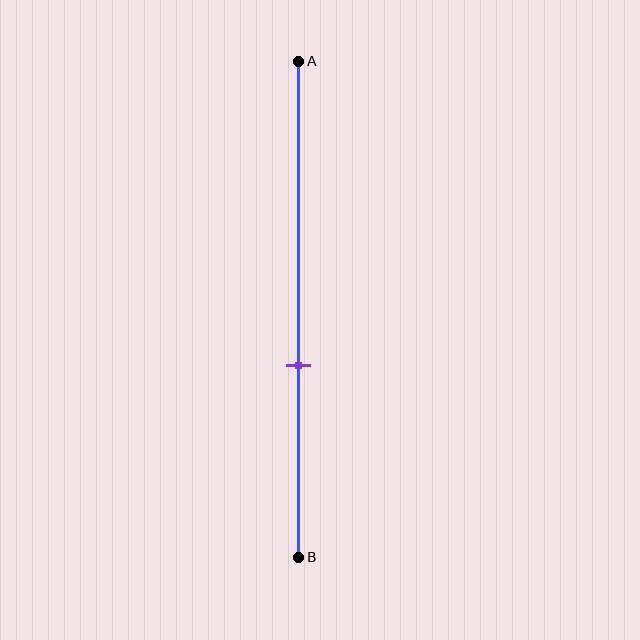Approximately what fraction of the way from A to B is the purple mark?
The purple mark is approximately 60% of the way from A to B.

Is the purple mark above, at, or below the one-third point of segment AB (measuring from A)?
The purple mark is below the one-third point of segment AB.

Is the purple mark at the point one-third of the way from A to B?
No, the mark is at about 60% from A, not at the 33% one-third point.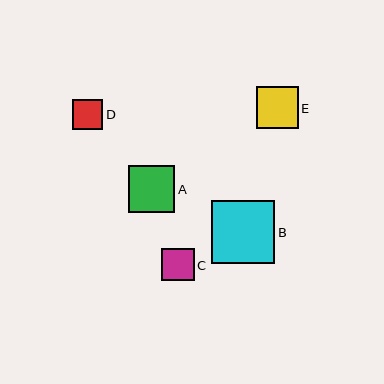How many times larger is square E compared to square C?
Square E is approximately 1.3 times the size of square C.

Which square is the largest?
Square B is the largest with a size of approximately 63 pixels.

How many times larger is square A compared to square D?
Square A is approximately 1.6 times the size of square D.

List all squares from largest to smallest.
From largest to smallest: B, A, E, C, D.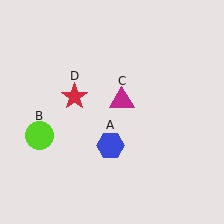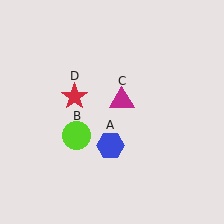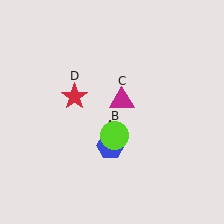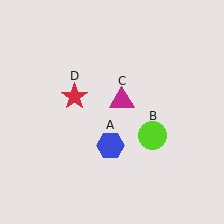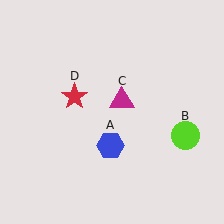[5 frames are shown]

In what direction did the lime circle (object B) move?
The lime circle (object B) moved right.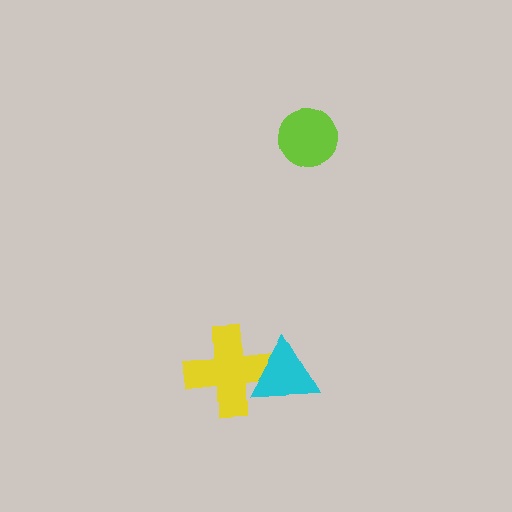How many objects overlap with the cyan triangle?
1 object overlaps with the cyan triangle.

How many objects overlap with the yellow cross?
1 object overlaps with the yellow cross.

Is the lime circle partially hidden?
No, no other shape covers it.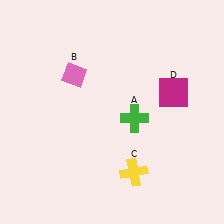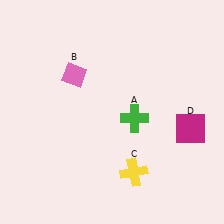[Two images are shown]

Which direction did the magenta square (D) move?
The magenta square (D) moved down.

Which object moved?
The magenta square (D) moved down.